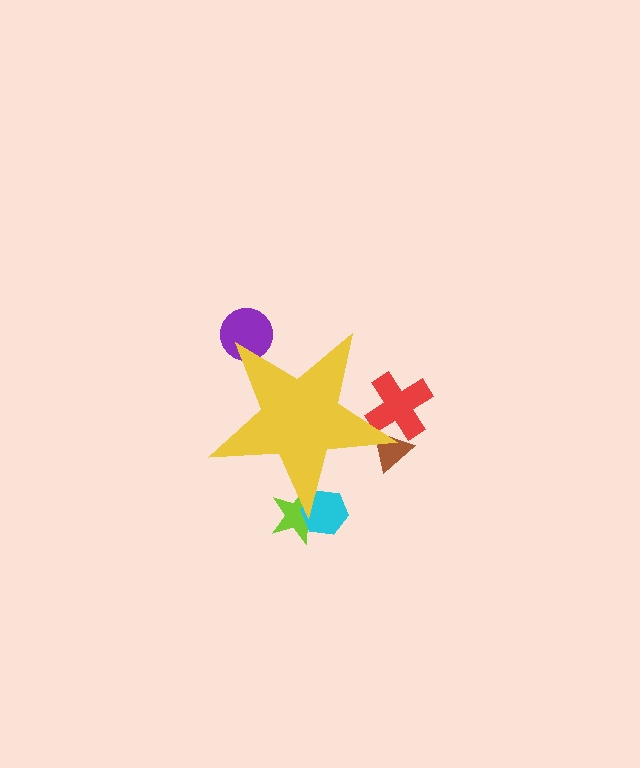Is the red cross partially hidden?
Yes, the red cross is partially hidden behind the yellow star.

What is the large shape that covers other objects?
A yellow star.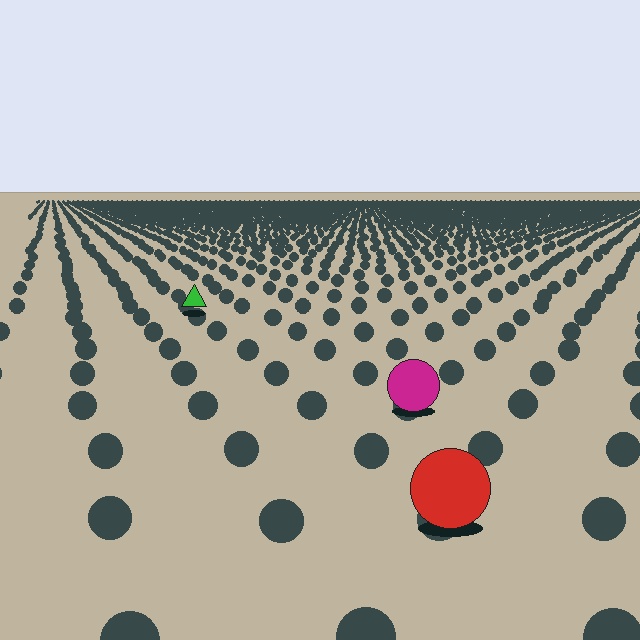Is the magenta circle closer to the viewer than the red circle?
No. The red circle is closer — you can tell from the texture gradient: the ground texture is coarser near it.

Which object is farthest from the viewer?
The green triangle is farthest from the viewer. It appears smaller and the ground texture around it is denser.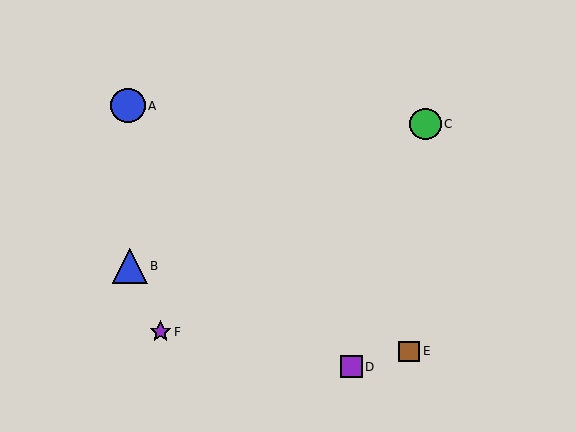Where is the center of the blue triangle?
The center of the blue triangle is at (130, 266).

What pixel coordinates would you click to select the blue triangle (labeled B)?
Click at (130, 266) to select the blue triangle B.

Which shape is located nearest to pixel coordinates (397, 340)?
The brown square (labeled E) at (409, 351) is nearest to that location.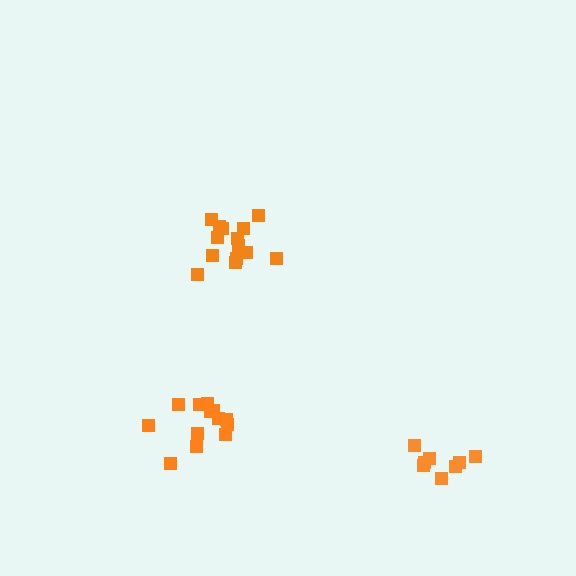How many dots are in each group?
Group 1: 8 dots, Group 2: 14 dots, Group 3: 13 dots (35 total).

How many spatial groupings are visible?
There are 3 spatial groupings.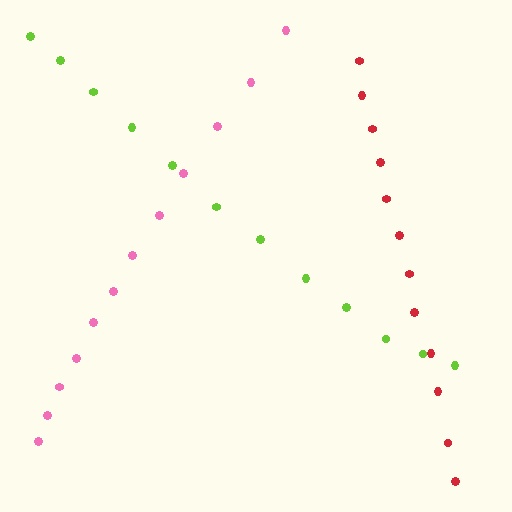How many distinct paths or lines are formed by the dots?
There are 3 distinct paths.